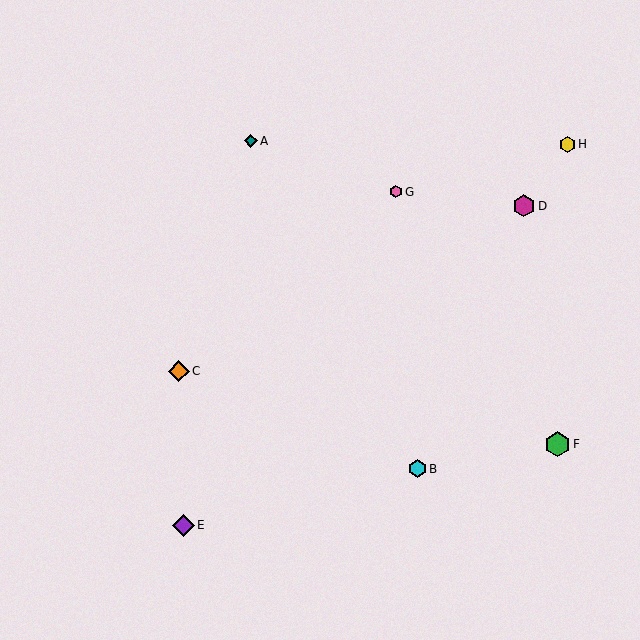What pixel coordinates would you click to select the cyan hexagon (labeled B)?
Click at (417, 469) to select the cyan hexagon B.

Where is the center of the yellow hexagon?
The center of the yellow hexagon is at (568, 144).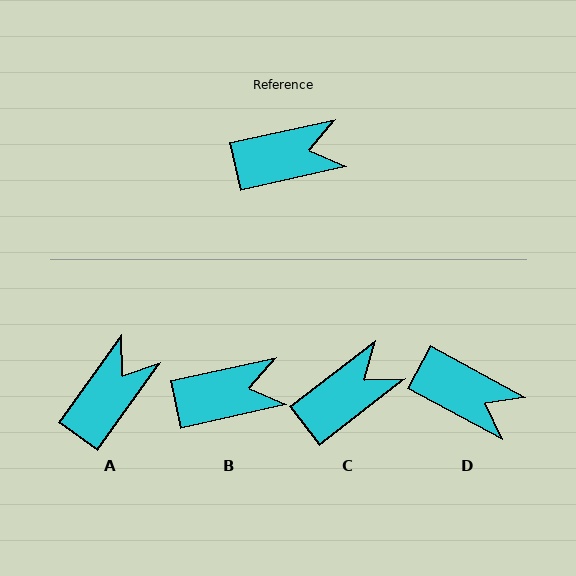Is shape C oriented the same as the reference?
No, it is off by about 25 degrees.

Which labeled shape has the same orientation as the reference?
B.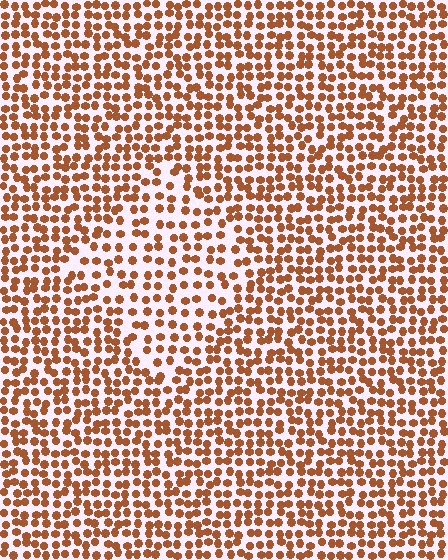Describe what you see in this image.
The image contains small brown elements arranged at two different densities. A diamond-shaped region is visible where the elements are less densely packed than the surrounding area.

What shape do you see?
I see a diamond.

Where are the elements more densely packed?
The elements are more densely packed outside the diamond boundary.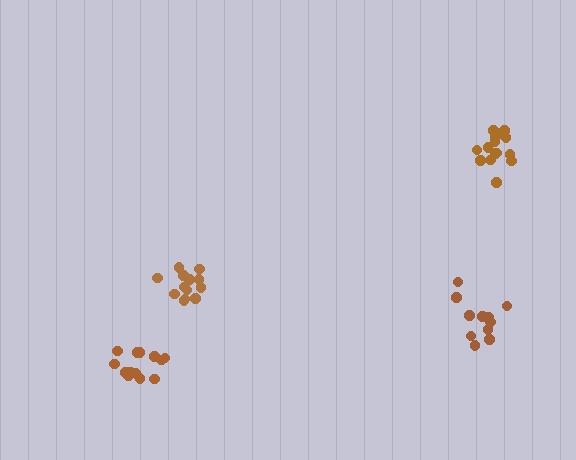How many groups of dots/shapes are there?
There are 4 groups.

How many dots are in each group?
Group 1: 13 dots, Group 2: 12 dots, Group 3: 13 dots, Group 4: 15 dots (53 total).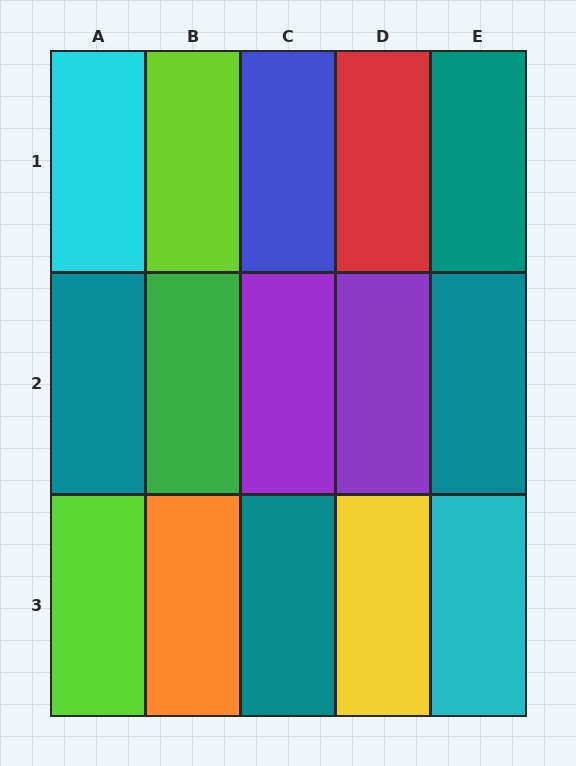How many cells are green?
1 cell is green.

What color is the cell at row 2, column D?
Purple.